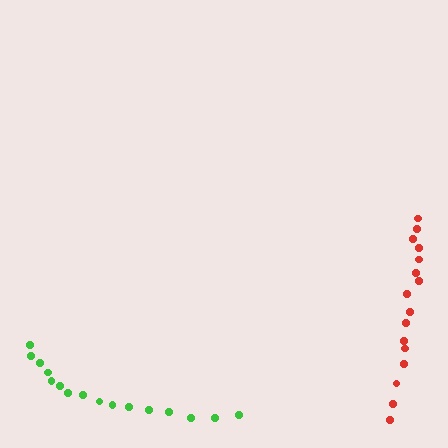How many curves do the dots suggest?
There are 2 distinct paths.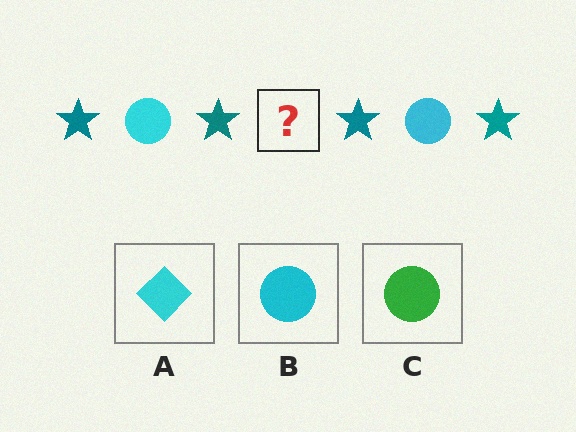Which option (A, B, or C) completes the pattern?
B.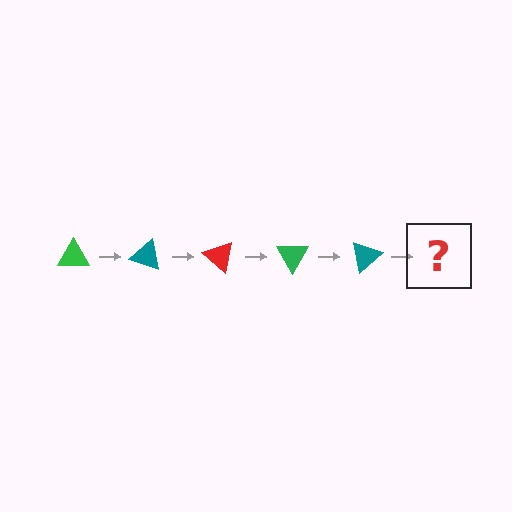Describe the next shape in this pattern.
It should be a red triangle, rotated 100 degrees from the start.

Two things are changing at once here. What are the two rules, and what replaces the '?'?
The two rules are that it rotates 20 degrees each step and the color cycles through green, teal, and red. The '?' should be a red triangle, rotated 100 degrees from the start.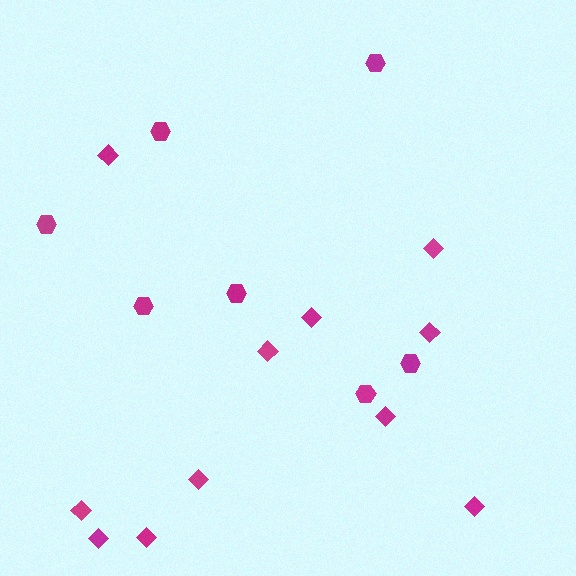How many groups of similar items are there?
There are 2 groups: one group of diamonds (11) and one group of hexagons (7).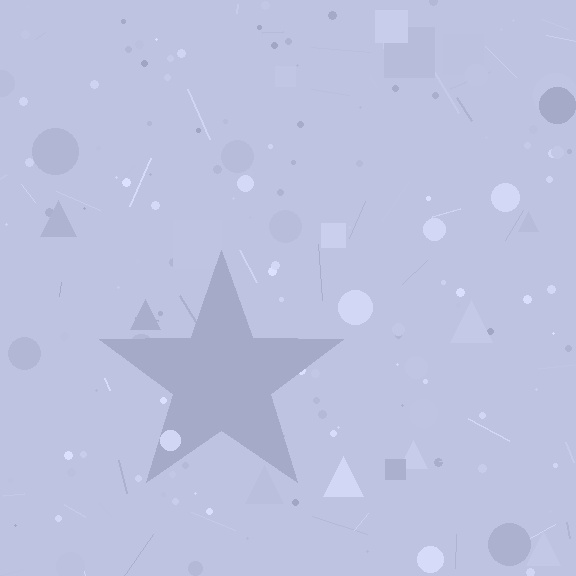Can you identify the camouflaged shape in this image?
The camouflaged shape is a star.